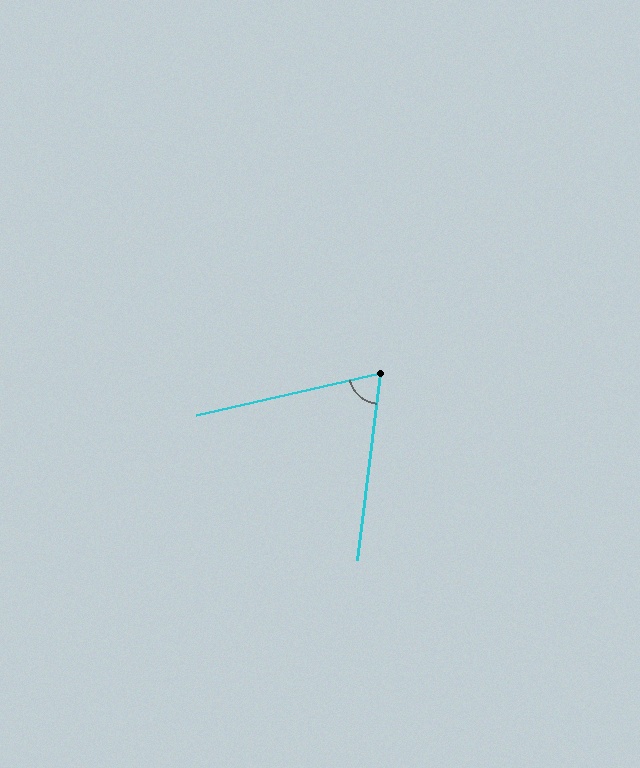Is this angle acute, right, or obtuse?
It is acute.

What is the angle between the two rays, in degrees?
Approximately 70 degrees.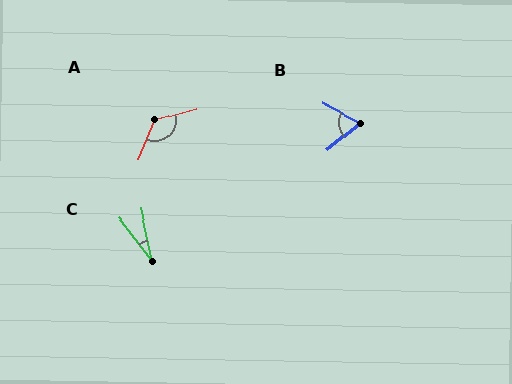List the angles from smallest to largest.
C (26°), B (66°), A (128°).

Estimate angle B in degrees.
Approximately 66 degrees.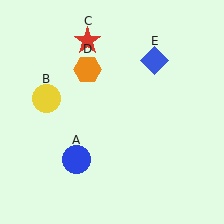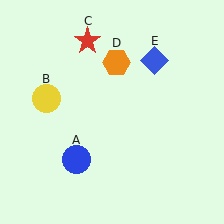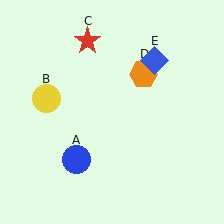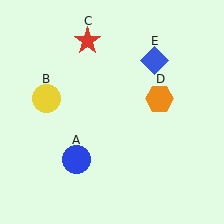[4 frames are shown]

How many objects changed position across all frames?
1 object changed position: orange hexagon (object D).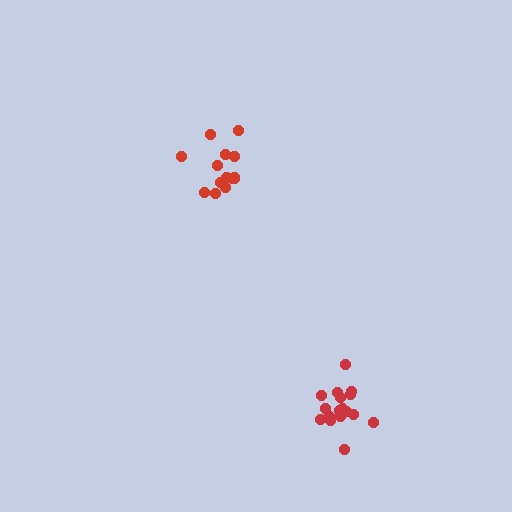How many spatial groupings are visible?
There are 2 spatial groupings.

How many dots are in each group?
Group 1: 17 dots, Group 2: 14 dots (31 total).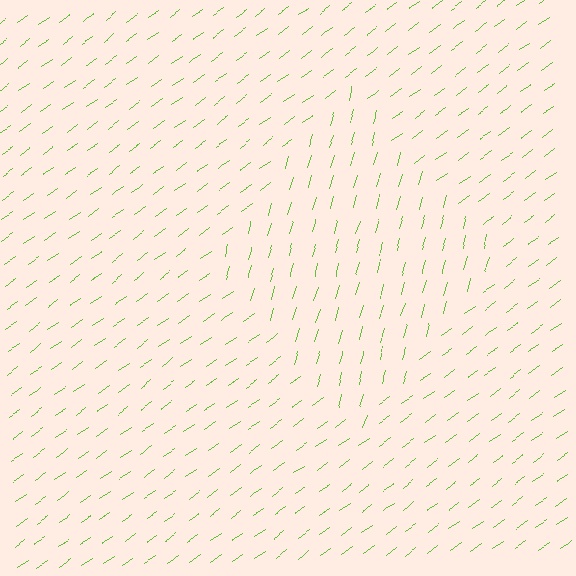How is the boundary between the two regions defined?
The boundary is defined purely by a change in line orientation (approximately 38 degrees difference). All lines are the same color and thickness.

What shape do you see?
I see a diamond.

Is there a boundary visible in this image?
Yes, there is a texture boundary formed by a change in line orientation.